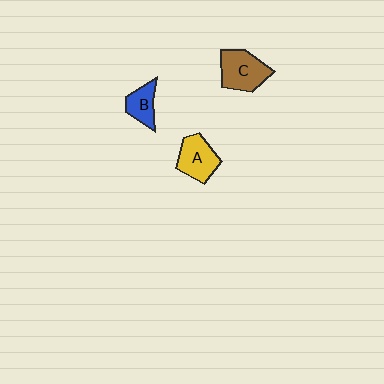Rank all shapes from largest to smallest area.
From largest to smallest: C (brown), A (yellow), B (blue).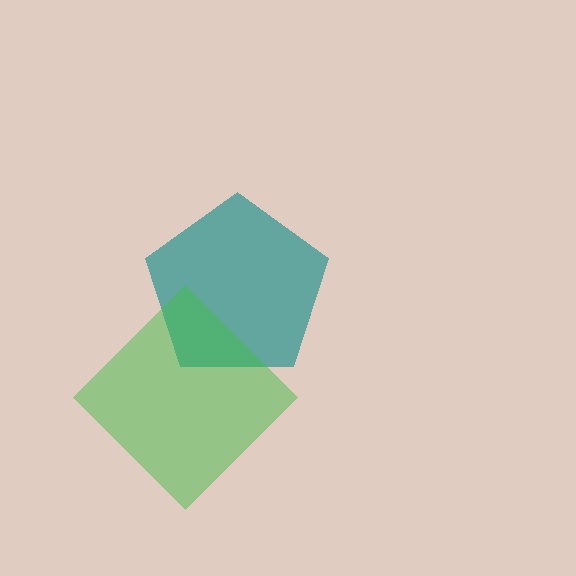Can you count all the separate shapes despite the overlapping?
Yes, there are 2 separate shapes.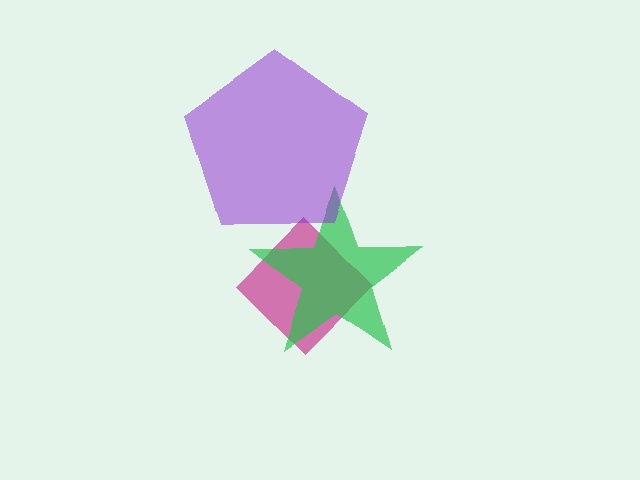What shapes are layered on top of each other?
The layered shapes are: a magenta diamond, a green star, a purple pentagon.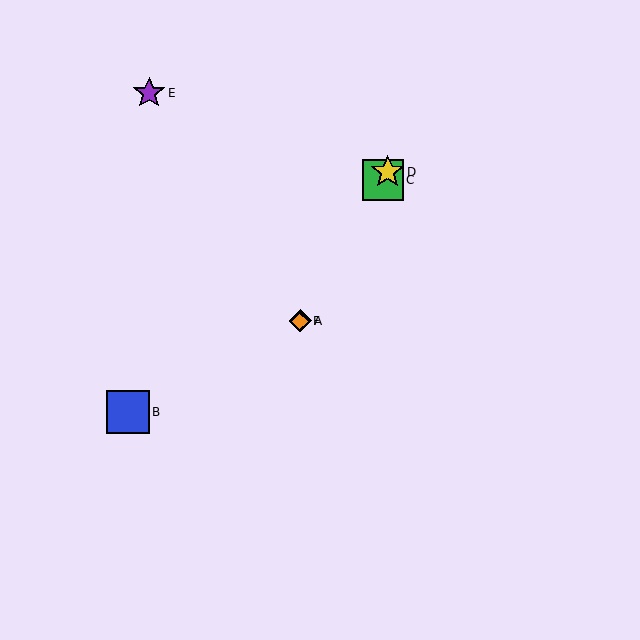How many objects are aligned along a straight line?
4 objects (A, C, D, F) are aligned along a straight line.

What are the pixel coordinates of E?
Object E is at (149, 93).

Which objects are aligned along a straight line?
Objects A, C, D, F are aligned along a straight line.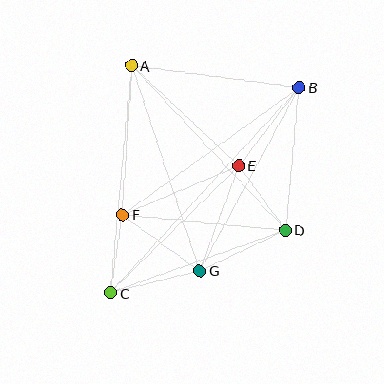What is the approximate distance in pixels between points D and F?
The distance between D and F is approximately 163 pixels.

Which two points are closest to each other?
Points C and F are closest to each other.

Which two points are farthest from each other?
Points B and C are farthest from each other.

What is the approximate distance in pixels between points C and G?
The distance between C and G is approximately 92 pixels.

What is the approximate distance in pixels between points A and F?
The distance between A and F is approximately 150 pixels.